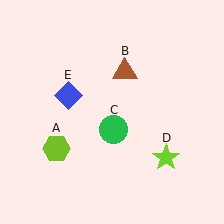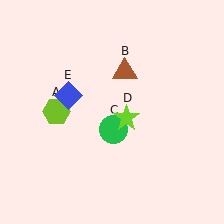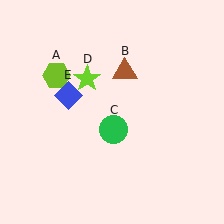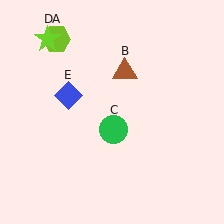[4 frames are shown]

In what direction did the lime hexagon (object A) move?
The lime hexagon (object A) moved up.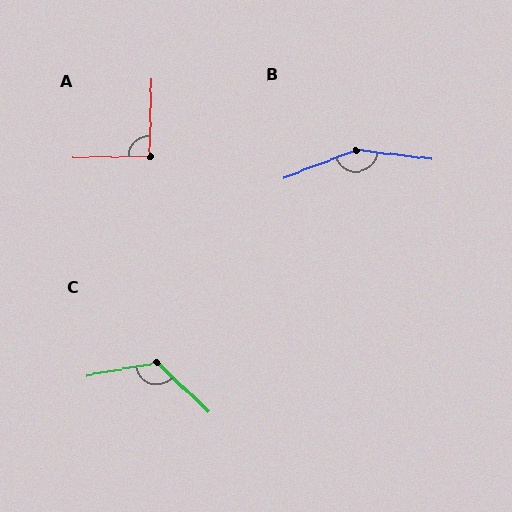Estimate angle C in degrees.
Approximately 126 degrees.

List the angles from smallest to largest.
A (92°), C (126°), B (152°).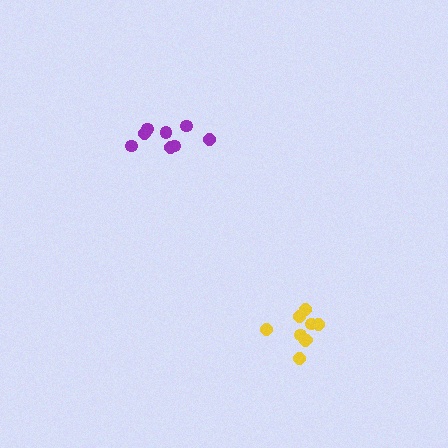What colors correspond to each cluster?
The clusters are colored: purple, yellow.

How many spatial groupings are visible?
There are 2 spatial groupings.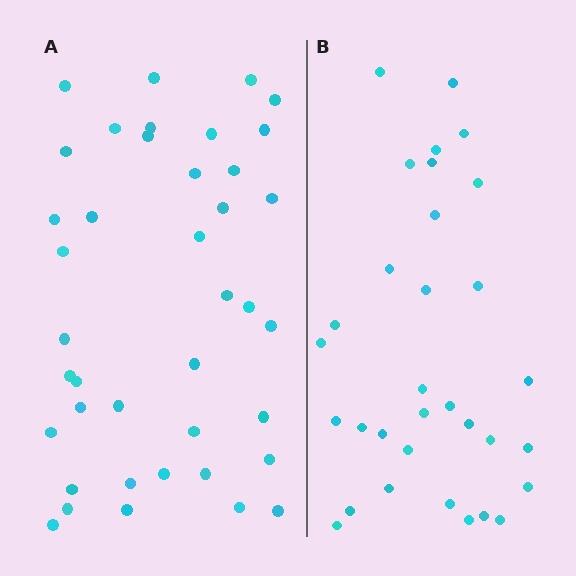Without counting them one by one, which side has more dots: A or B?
Region A (the left region) has more dots.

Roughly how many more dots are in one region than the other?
Region A has roughly 8 or so more dots than region B.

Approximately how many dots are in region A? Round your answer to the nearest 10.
About 40 dots.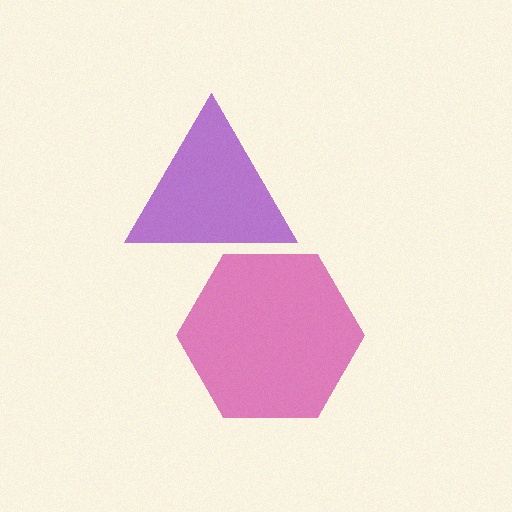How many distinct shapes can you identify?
There are 2 distinct shapes: a purple triangle, a magenta hexagon.